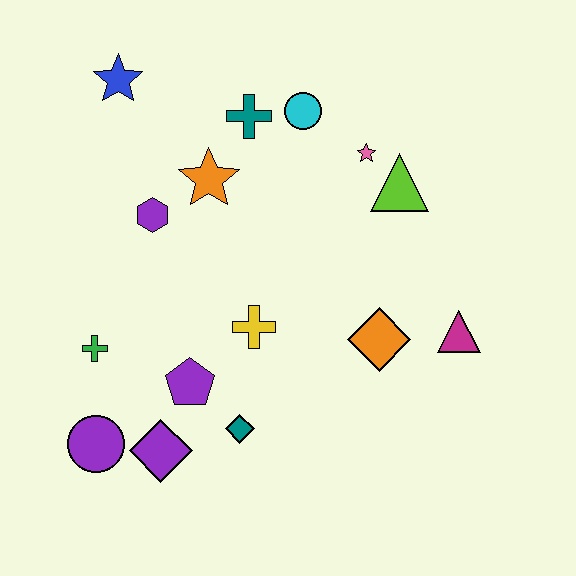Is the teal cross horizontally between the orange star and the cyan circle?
Yes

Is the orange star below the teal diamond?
No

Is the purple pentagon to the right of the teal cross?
No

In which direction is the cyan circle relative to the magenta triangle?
The cyan circle is above the magenta triangle.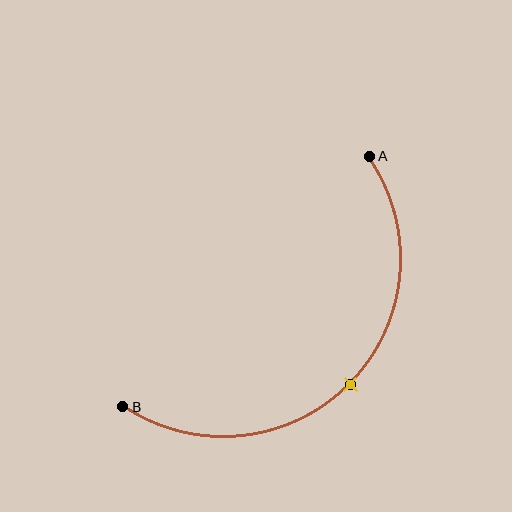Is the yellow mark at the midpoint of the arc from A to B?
Yes. The yellow mark lies on the arc at equal arc-length from both A and B — it is the arc midpoint.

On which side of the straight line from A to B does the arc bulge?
The arc bulges below and to the right of the straight line connecting A and B.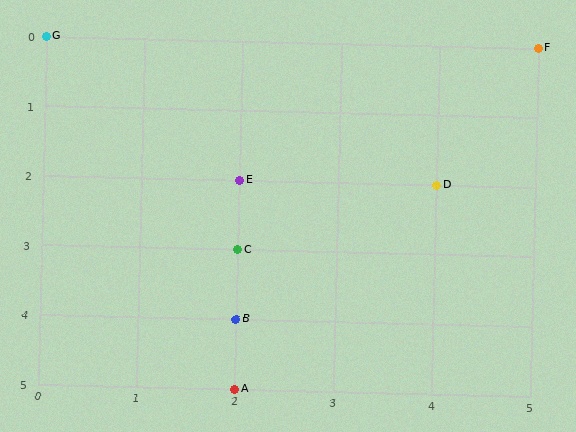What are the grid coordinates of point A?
Point A is at grid coordinates (2, 5).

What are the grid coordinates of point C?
Point C is at grid coordinates (2, 3).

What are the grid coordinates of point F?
Point F is at grid coordinates (5, 0).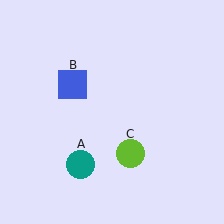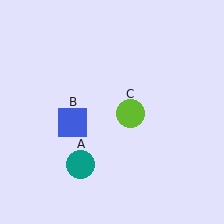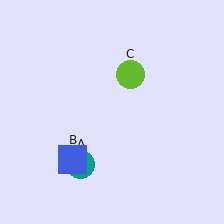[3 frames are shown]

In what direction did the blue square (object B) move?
The blue square (object B) moved down.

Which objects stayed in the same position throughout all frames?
Teal circle (object A) remained stationary.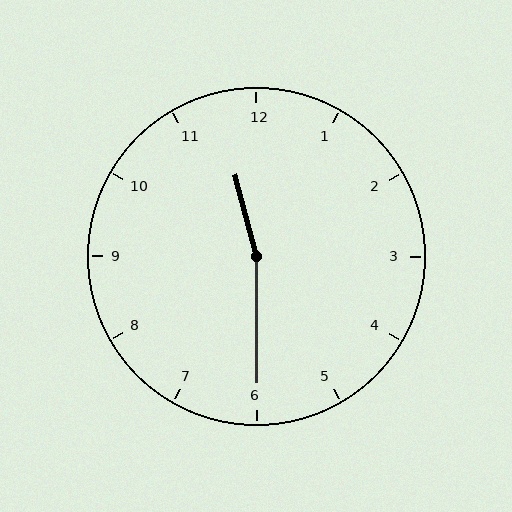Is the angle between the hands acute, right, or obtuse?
It is obtuse.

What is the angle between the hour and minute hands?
Approximately 165 degrees.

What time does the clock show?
11:30.